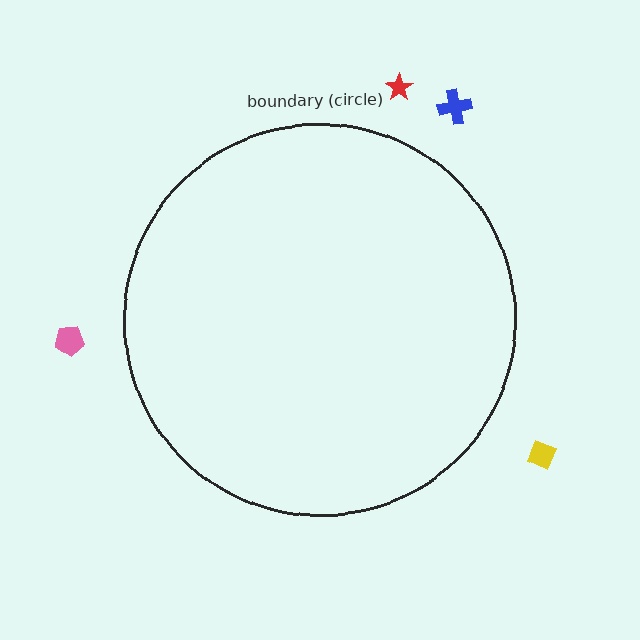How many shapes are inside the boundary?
0 inside, 4 outside.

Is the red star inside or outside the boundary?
Outside.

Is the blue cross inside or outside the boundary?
Outside.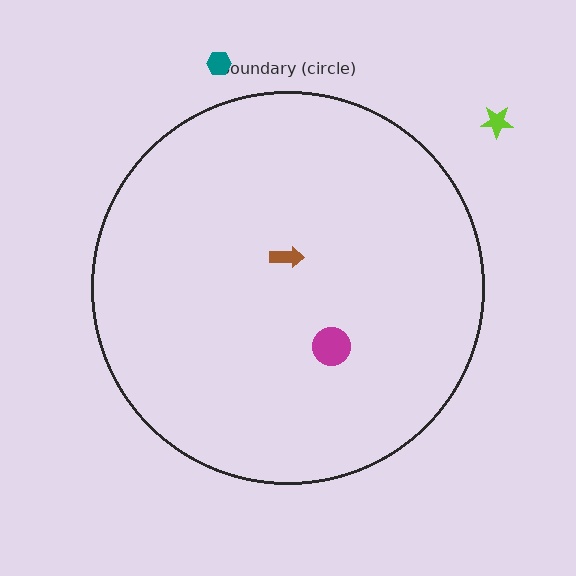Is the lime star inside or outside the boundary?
Outside.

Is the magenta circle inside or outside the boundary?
Inside.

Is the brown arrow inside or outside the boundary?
Inside.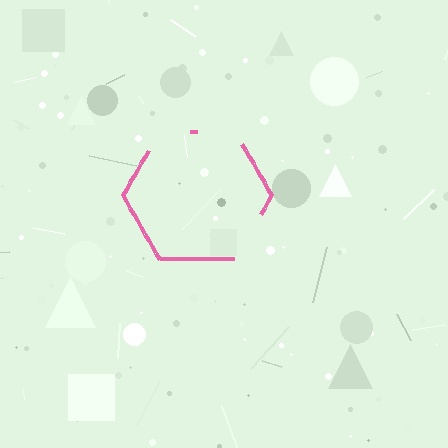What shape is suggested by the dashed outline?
The dashed outline suggests a hexagon.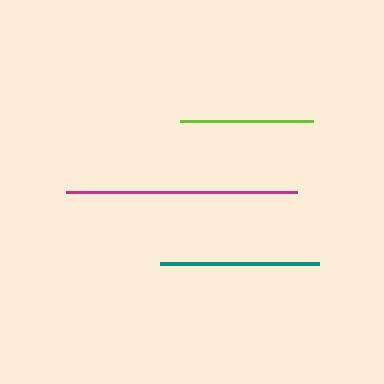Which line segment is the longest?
The magenta line is the longest at approximately 231 pixels.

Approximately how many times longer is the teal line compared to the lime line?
The teal line is approximately 1.2 times the length of the lime line.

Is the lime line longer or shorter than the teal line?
The teal line is longer than the lime line.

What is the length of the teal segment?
The teal segment is approximately 159 pixels long.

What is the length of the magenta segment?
The magenta segment is approximately 231 pixels long.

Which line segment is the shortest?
The lime line is the shortest at approximately 133 pixels.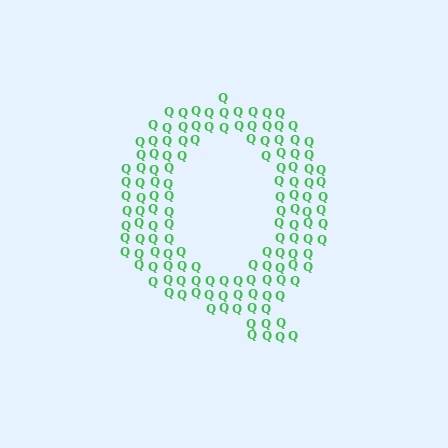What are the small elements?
The small elements are letter Q's.